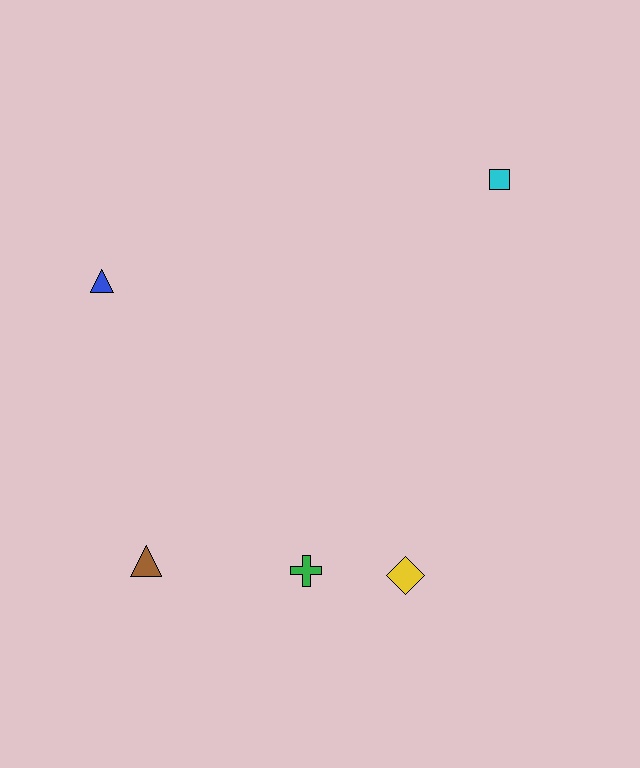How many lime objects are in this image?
There are no lime objects.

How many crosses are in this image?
There is 1 cross.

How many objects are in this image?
There are 5 objects.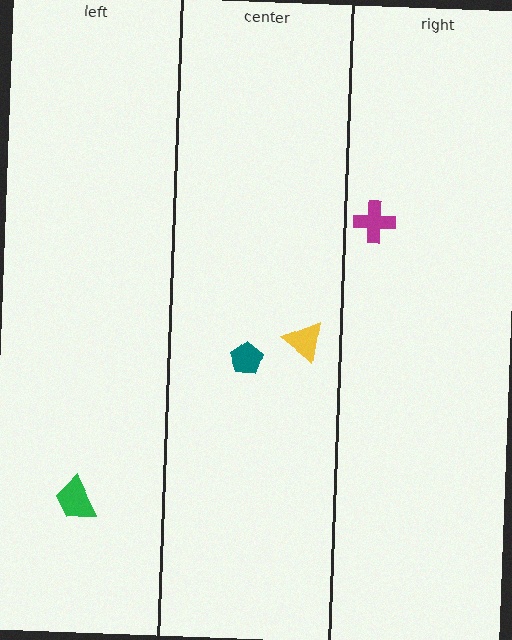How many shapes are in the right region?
1.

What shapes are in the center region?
The teal pentagon, the yellow triangle.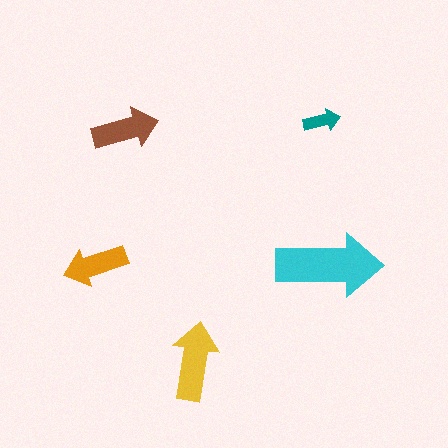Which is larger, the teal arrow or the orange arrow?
The orange one.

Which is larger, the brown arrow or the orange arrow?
The brown one.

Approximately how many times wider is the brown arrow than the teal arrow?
About 2 times wider.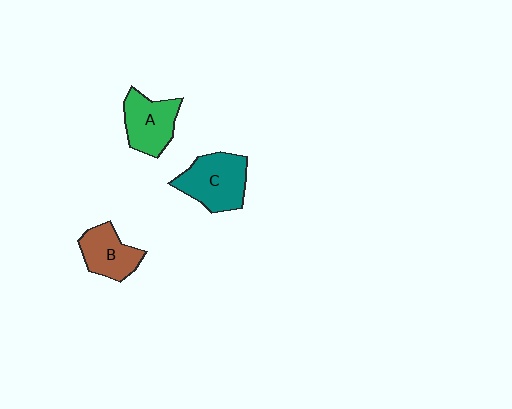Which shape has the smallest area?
Shape B (brown).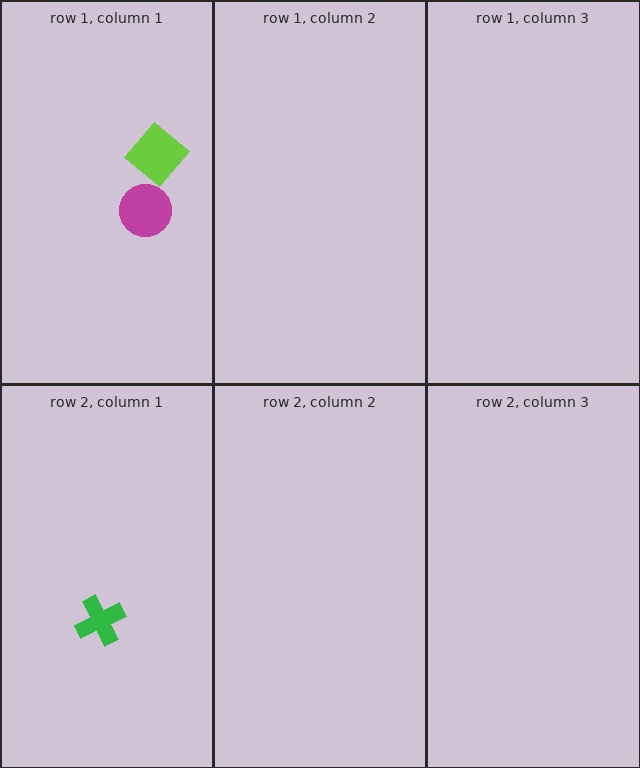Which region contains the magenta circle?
The row 1, column 1 region.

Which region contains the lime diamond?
The row 1, column 1 region.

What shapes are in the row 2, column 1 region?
The green cross.